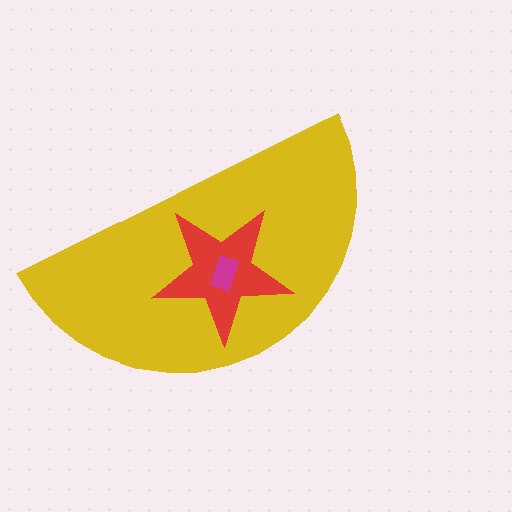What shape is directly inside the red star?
The magenta rectangle.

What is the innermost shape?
The magenta rectangle.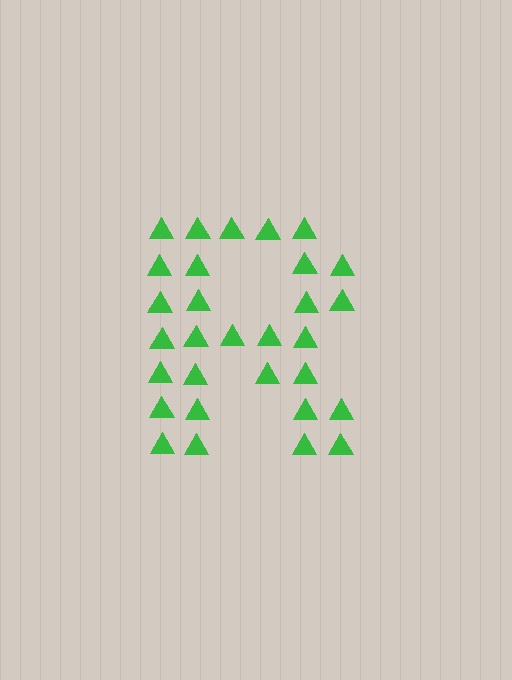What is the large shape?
The large shape is the letter R.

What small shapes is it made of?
It is made of small triangles.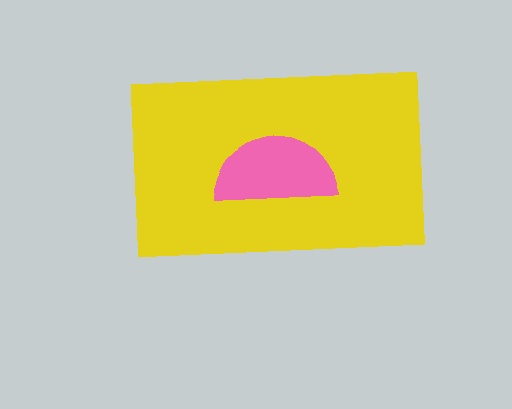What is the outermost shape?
The yellow rectangle.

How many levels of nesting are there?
2.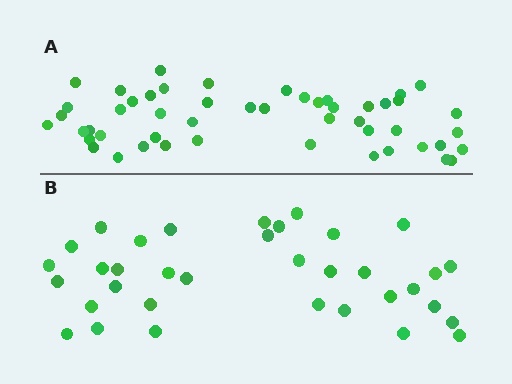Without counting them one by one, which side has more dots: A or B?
Region A (the top region) has more dots.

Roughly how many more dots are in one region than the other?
Region A has approximately 15 more dots than region B.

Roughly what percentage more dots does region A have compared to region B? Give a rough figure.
About 45% more.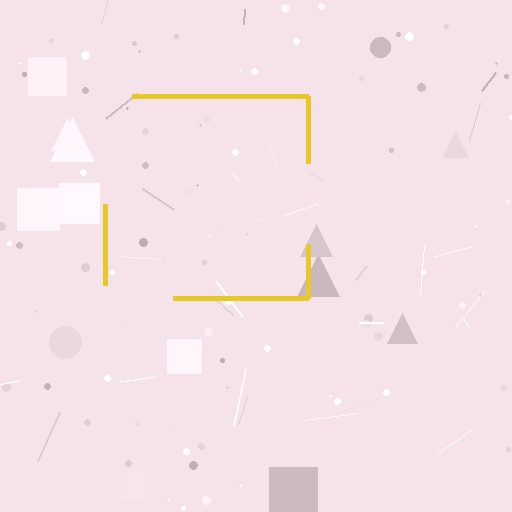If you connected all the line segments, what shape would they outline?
They would outline a square.